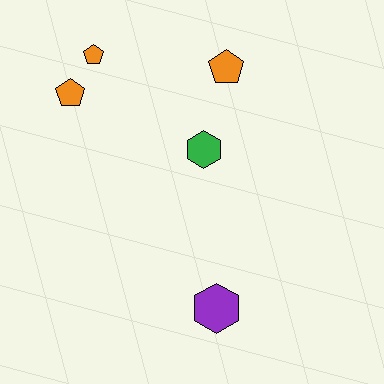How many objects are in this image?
There are 5 objects.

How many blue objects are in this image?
There are no blue objects.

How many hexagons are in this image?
There are 2 hexagons.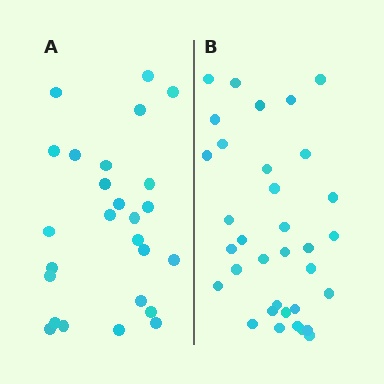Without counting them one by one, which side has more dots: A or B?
Region B (the right region) has more dots.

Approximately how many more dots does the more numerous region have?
Region B has roughly 8 or so more dots than region A.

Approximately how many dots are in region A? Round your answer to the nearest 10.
About 30 dots. (The exact count is 26, which rounds to 30.)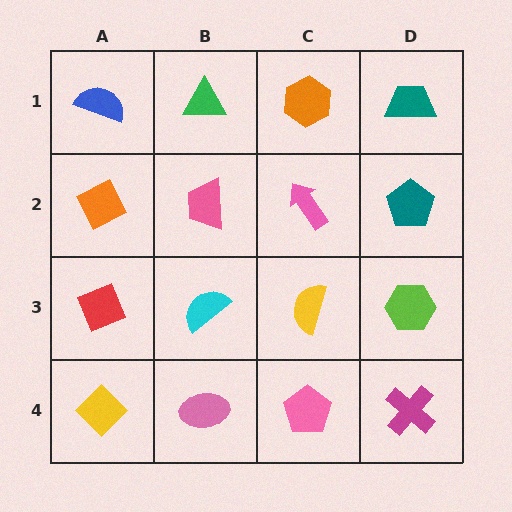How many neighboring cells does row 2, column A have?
3.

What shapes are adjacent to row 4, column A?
A red diamond (row 3, column A), a pink ellipse (row 4, column B).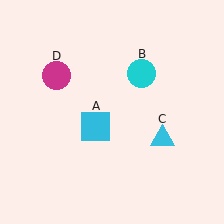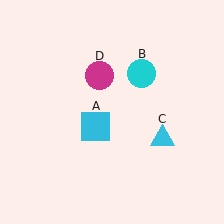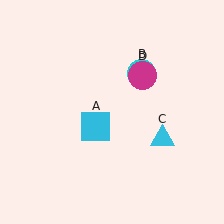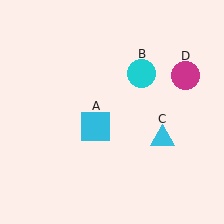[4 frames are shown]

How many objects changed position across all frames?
1 object changed position: magenta circle (object D).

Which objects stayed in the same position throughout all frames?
Cyan square (object A) and cyan circle (object B) and cyan triangle (object C) remained stationary.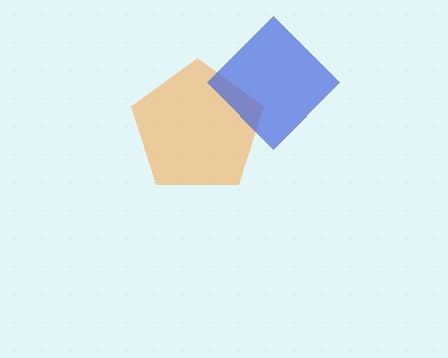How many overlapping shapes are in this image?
There are 2 overlapping shapes in the image.